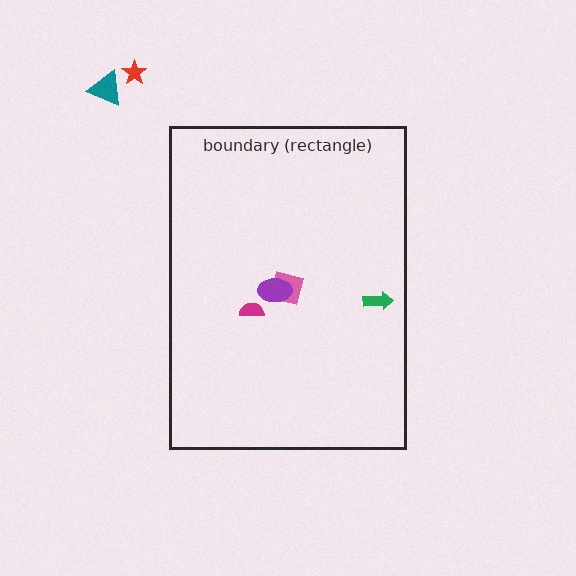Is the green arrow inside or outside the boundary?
Inside.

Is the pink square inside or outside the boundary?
Inside.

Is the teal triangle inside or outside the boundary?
Outside.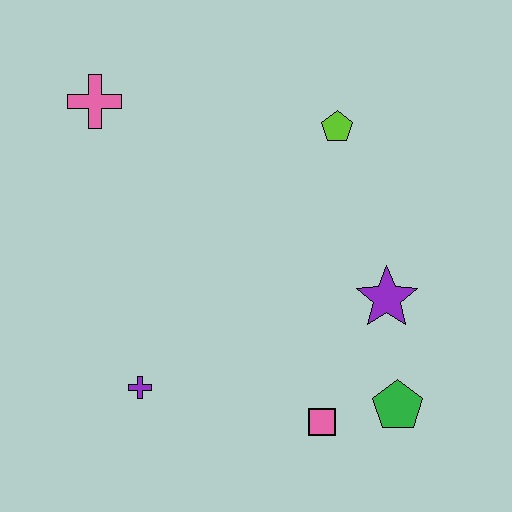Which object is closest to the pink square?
The green pentagon is closest to the pink square.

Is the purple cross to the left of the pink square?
Yes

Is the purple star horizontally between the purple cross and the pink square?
No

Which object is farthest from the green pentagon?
The pink cross is farthest from the green pentagon.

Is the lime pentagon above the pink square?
Yes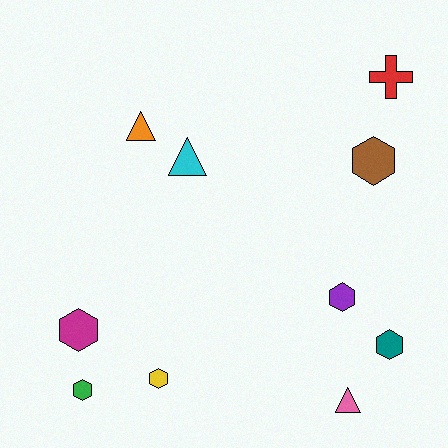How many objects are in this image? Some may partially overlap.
There are 10 objects.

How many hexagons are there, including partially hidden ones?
There are 6 hexagons.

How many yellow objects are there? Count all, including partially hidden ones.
There is 1 yellow object.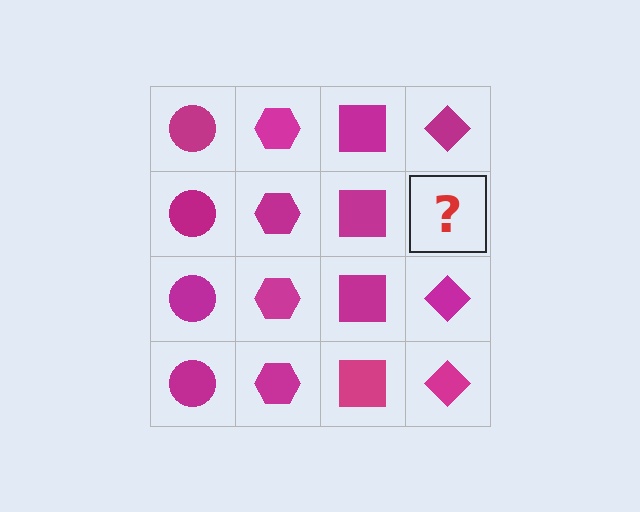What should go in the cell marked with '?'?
The missing cell should contain a magenta diamond.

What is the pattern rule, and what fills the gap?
The rule is that each column has a consistent shape. The gap should be filled with a magenta diamond.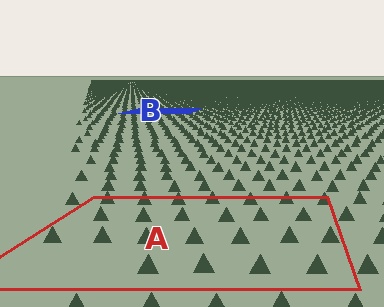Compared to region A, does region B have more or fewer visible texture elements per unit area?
Region B has more texture elements per unit area — they are packed more densely because it is farther away.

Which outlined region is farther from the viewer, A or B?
Region B is farther from the viewer — the texture elements inside it appear smaller and more densely packed.